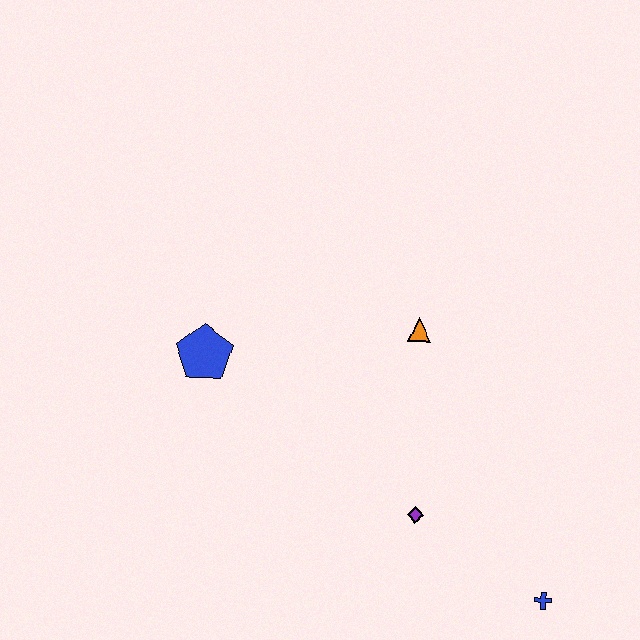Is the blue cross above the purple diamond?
No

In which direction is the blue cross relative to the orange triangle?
The blue cross is below the orange triangle.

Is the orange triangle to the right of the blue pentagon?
Yes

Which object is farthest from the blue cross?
The blue pentagon is farthest from the blue cross.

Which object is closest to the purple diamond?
The blue cross is closest to the purple diamond.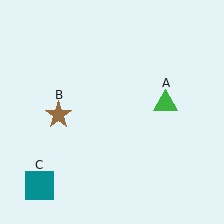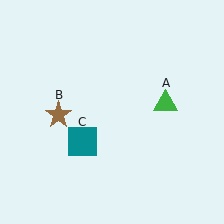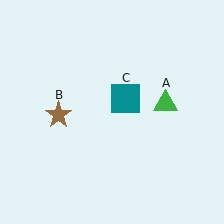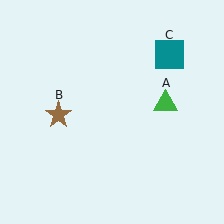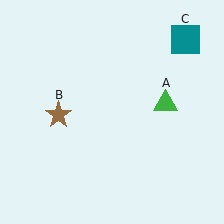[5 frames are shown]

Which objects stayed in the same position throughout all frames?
Green triangle (object A) and brown star (object B) remained stationary.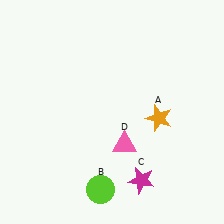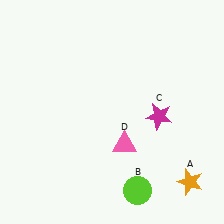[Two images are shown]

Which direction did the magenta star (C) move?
The magenta star (C) moved up.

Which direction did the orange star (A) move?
The orange star (A) moved down.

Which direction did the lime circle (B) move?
The lime circle (B) moved right.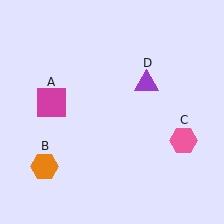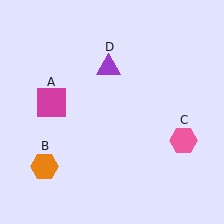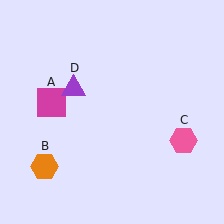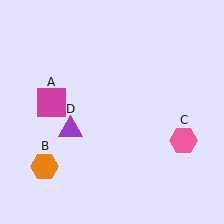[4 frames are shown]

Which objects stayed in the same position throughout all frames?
Magenta square (object A) and orange hexagon (object B) and pink hexagon (object C) remained stationary.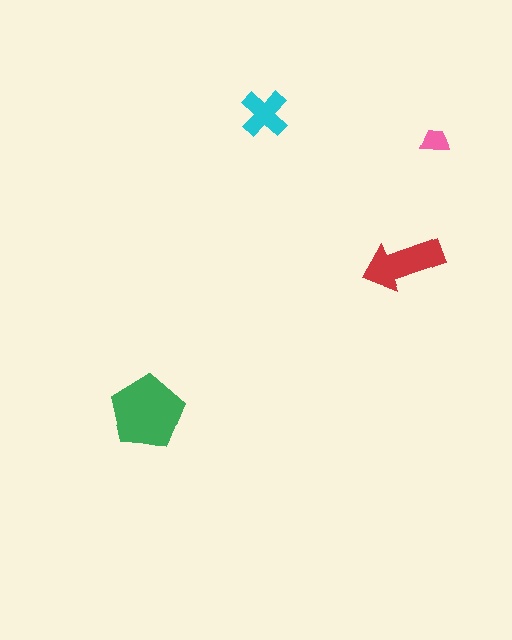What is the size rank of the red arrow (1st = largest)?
2nd.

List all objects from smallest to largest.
The pink trapezoid, the cyan cross, the red arrow, the green pentagon.